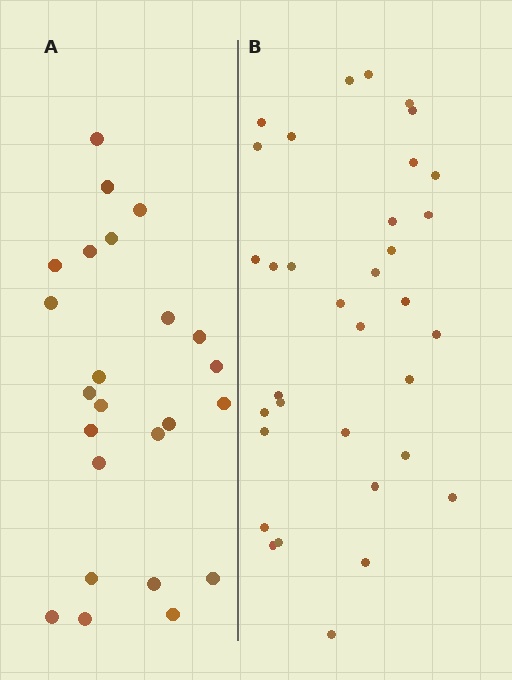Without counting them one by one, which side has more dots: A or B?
Region B (the right region) has more dots.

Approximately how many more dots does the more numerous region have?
Region B has roughly 10 or so more dots than region A.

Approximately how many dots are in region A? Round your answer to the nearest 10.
About 20 dots. (The exact count is 24, which rounds to 20.)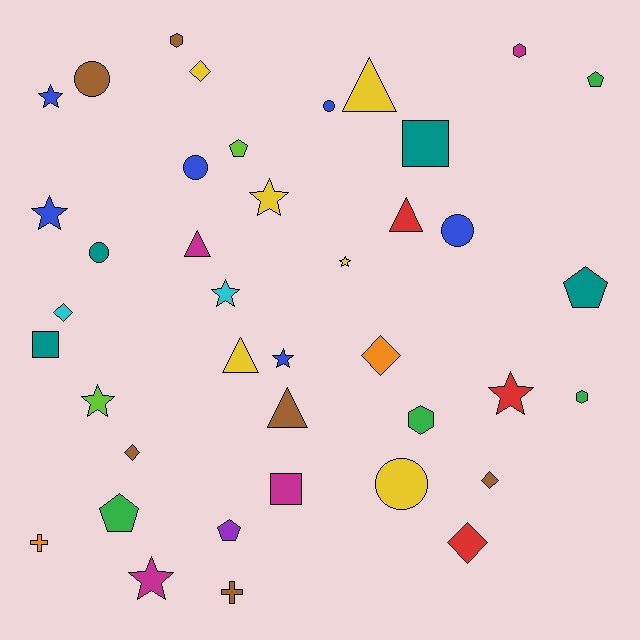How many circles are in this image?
There are 6 circles.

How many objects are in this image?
There are 40 objects.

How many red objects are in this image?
There are 3 red objects.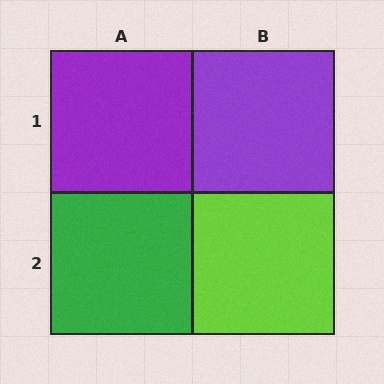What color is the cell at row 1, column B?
Purple.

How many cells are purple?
2 cells are purple.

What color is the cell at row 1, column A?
Purple.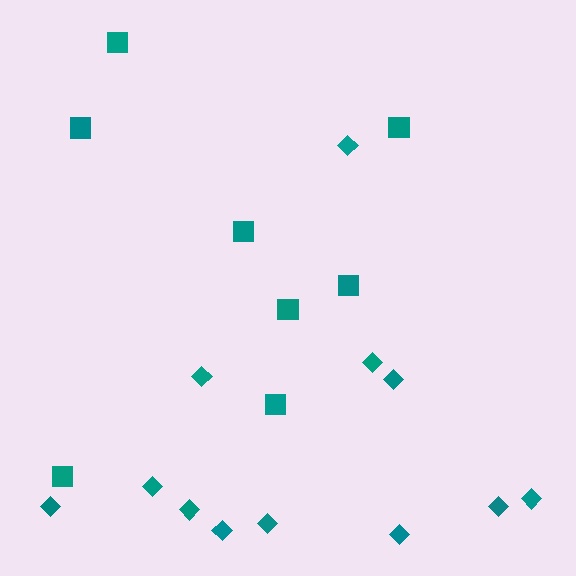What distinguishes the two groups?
There are 2 groups: one group of diamonds (12) and one group of squares (8).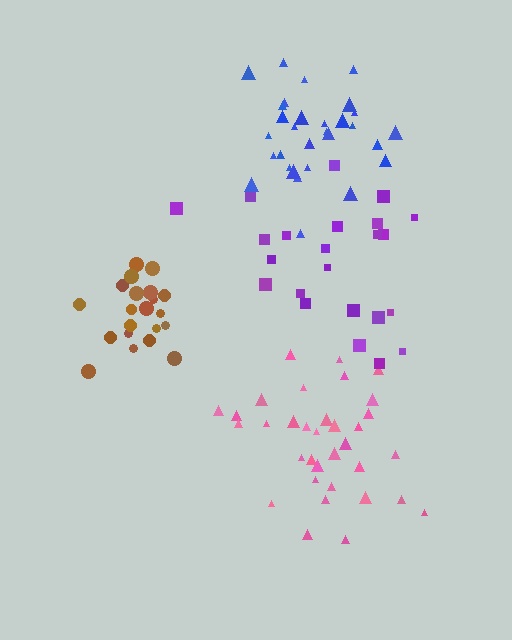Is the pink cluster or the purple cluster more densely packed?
Pink.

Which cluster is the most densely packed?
Brown.